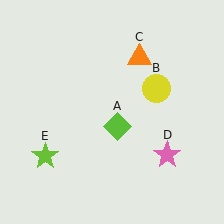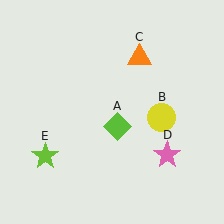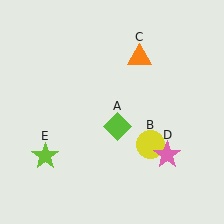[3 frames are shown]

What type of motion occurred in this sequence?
The yellow circle (object B) rotated clockwise around the center of the scene.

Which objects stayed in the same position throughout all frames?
Lime diamond (object A) and orange triangle (object C) and pink star (object D) and lime star (object E) remained stationary.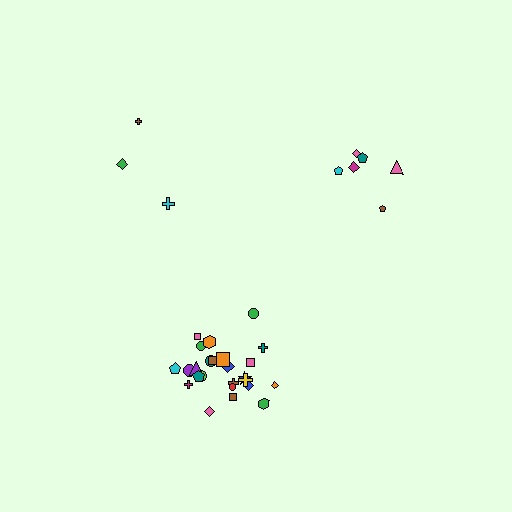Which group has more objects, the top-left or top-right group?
The top-right group.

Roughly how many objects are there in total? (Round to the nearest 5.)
Roughly 35 objects in total.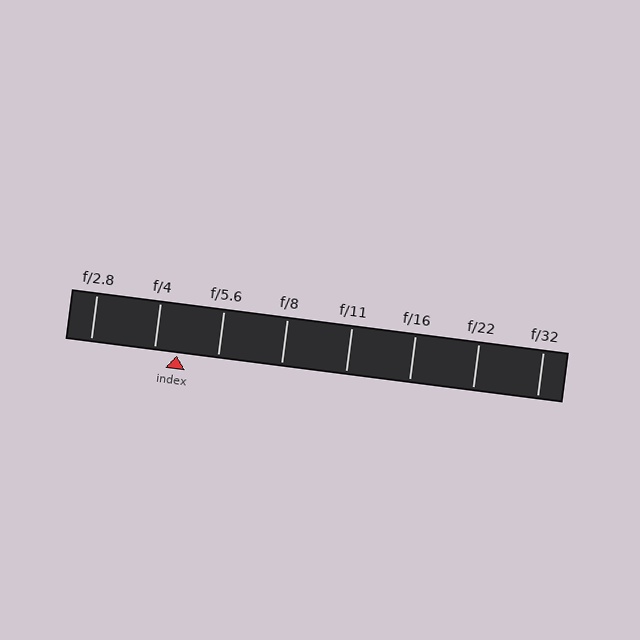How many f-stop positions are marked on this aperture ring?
There are 8 f-stop positions marked.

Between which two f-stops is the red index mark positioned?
The index mark is between f/4 and f/5.6.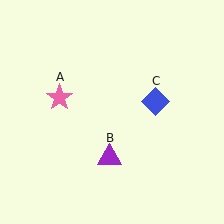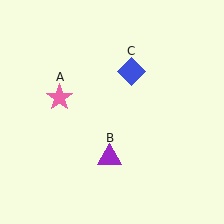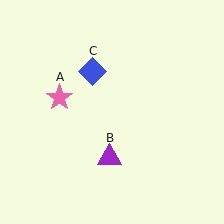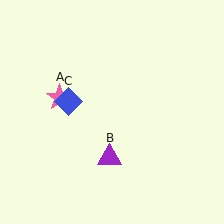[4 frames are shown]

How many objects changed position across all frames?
1 object changed position: blue diamond (object C).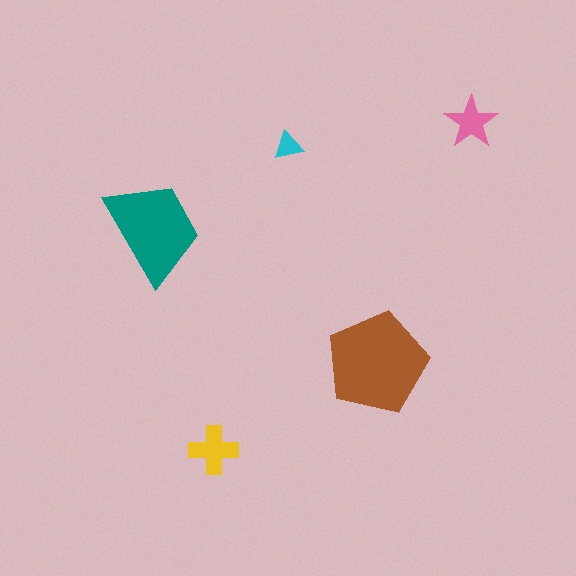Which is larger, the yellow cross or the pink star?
The yellow cross.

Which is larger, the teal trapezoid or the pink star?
The teal trapezoid.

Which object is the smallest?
The cyan triangle.